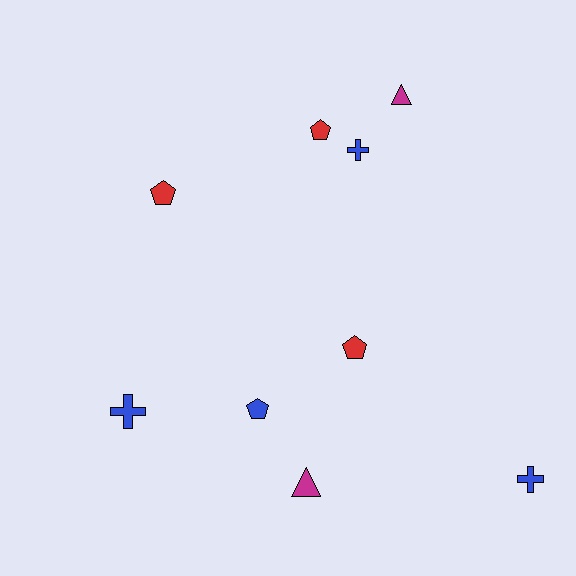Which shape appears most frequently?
Pentagon, with 4 objects.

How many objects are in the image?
There are 9 objects.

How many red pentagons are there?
There are 3 red pentagons.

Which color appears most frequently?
Blue, with 4 objects.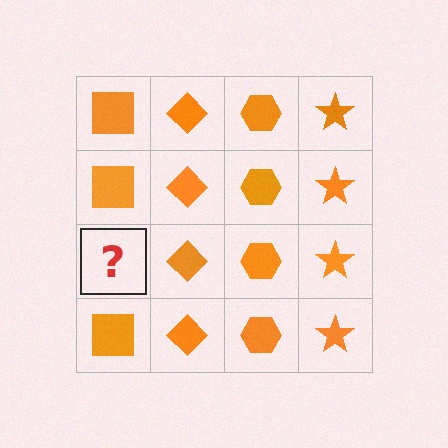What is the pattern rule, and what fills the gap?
The rule is that each column has a consistent shape. The gap should be filled with an orange square.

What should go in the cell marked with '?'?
The missing cell should contain an orange square.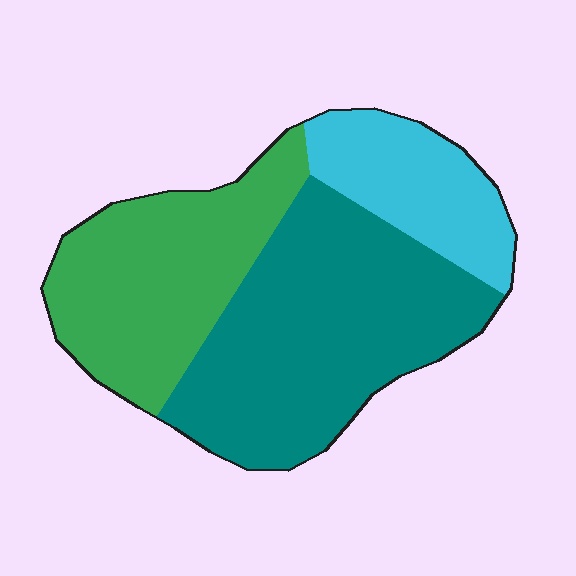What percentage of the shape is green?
Green covers roughly 35% of the shape.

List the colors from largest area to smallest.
From largest to smallest: teal, green, cyan.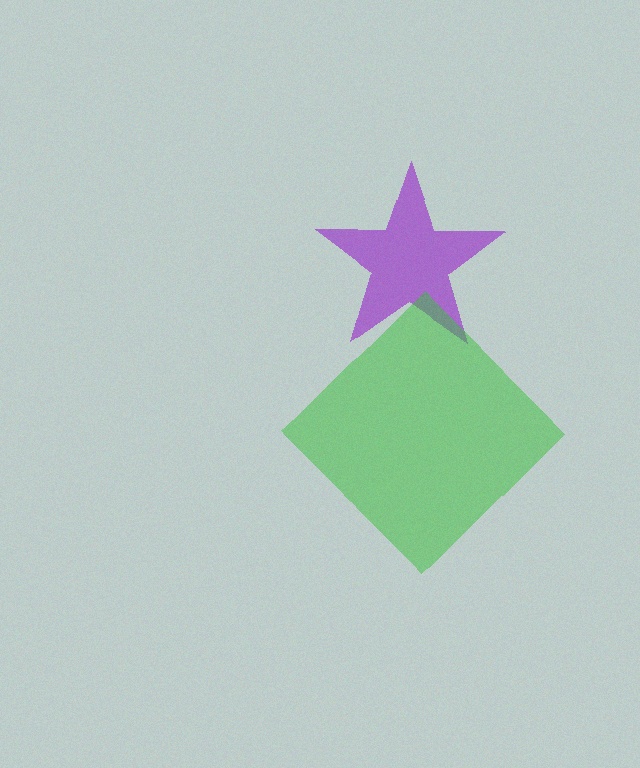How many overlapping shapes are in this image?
There are 2 overlapping shapes in the image.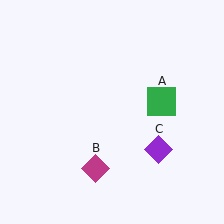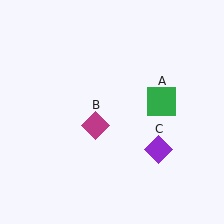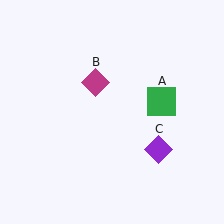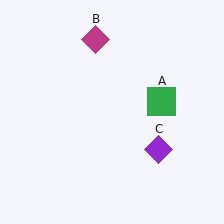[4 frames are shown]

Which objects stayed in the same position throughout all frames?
Green square (object A) and purple diamond (object C) remained stationary.